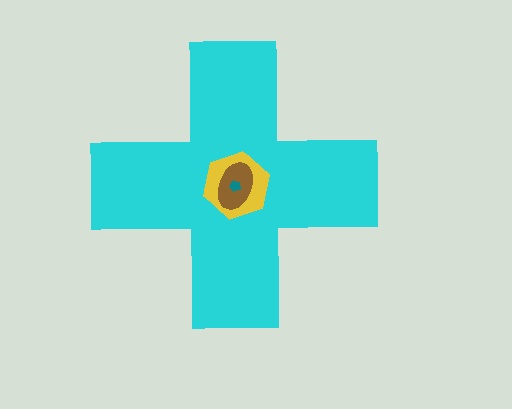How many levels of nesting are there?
4.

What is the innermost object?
The teal pentagon.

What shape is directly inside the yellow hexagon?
The brown ellipse.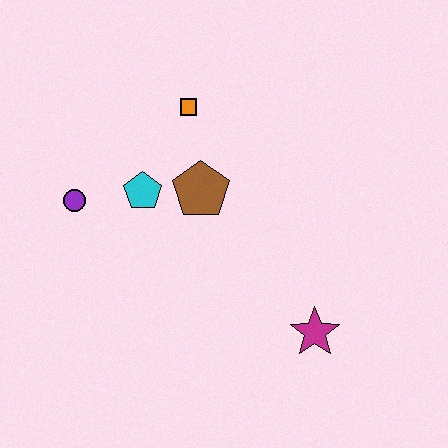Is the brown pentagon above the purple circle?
Yes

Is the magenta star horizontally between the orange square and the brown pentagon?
No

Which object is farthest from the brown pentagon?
The magenta star is farthest from the brown pentagon.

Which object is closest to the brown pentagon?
The cyan pentagon is closest to the brown pentagon.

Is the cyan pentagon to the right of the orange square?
No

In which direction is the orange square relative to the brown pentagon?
The orange square is above the brown pentagon.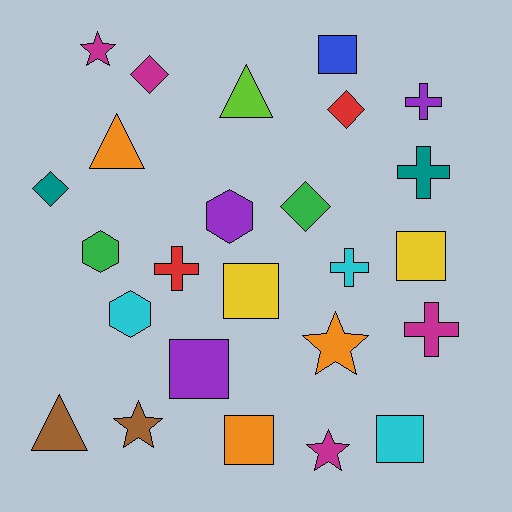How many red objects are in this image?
There are 2 red objects.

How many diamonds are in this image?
There are 4 diamonds.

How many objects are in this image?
There are 25 objects.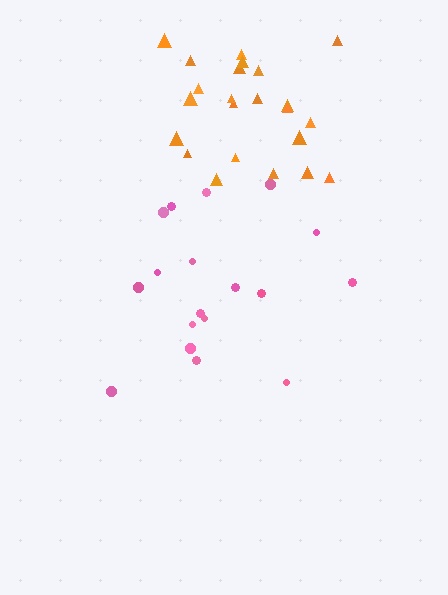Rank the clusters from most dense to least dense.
orange, pink.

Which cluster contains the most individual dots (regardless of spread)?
Orange (23).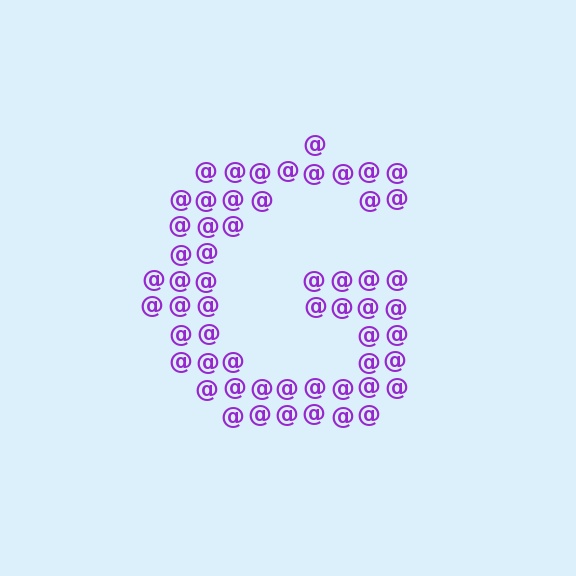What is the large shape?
The large shape is the letter G.